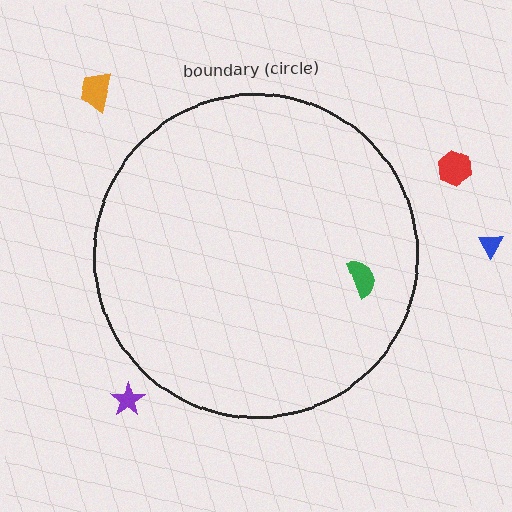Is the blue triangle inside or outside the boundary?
Outside.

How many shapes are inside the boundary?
1 inside, 4 outside.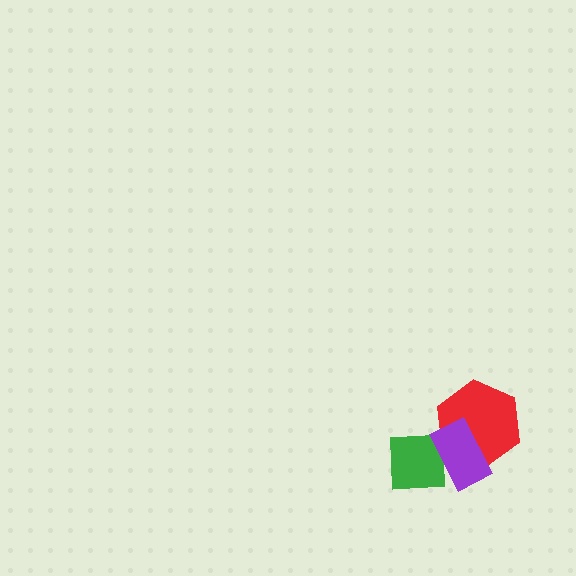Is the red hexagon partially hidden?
Yes, it is partially covered by another shape.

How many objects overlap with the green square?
2 objects overlap with the green square.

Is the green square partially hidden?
Yes, it is partially covered by another shape.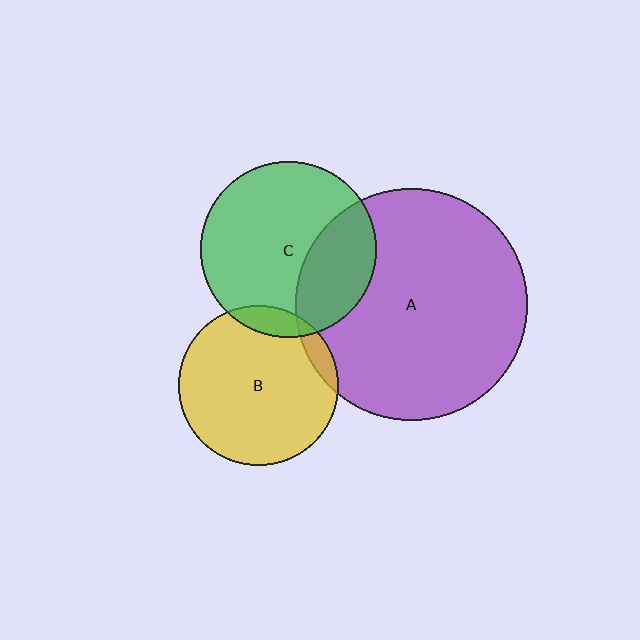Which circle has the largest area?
Circle A (purple).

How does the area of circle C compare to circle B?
Approximately 1.2 times.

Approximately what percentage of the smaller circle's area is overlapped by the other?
Approximately 30%.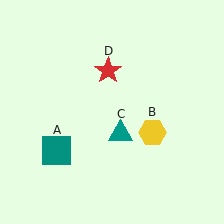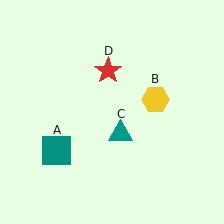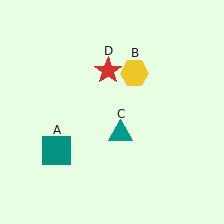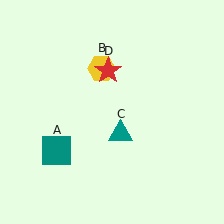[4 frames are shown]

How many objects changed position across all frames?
1 object changed position: yellow hexagon (object B).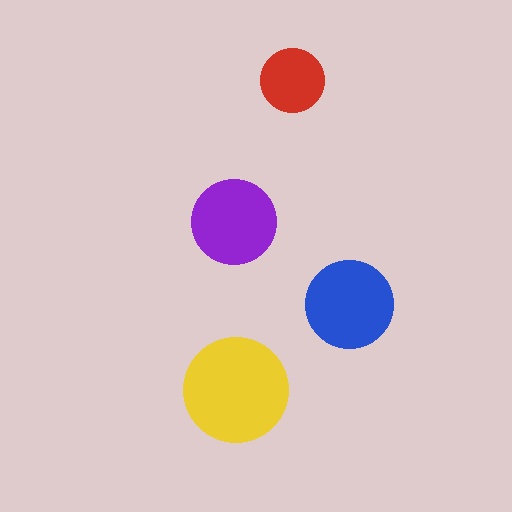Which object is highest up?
The red circle is topmost.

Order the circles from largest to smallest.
the yellow one, the blue one, the purple one, the red one.